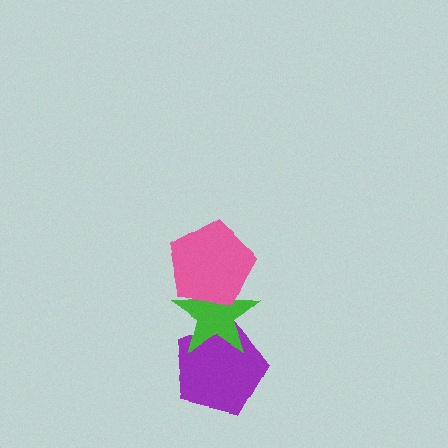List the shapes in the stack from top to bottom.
From top to bottom: the pink pentagon, the green star, the purple pentagon.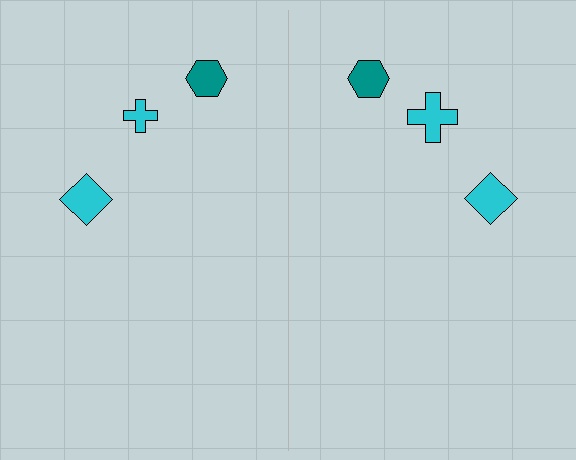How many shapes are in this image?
There are 6 shapes in this image.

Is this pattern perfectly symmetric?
No, the pattern is not perfectly symmetric. The cyan cross on the right side has a different size than its mirror counterpart.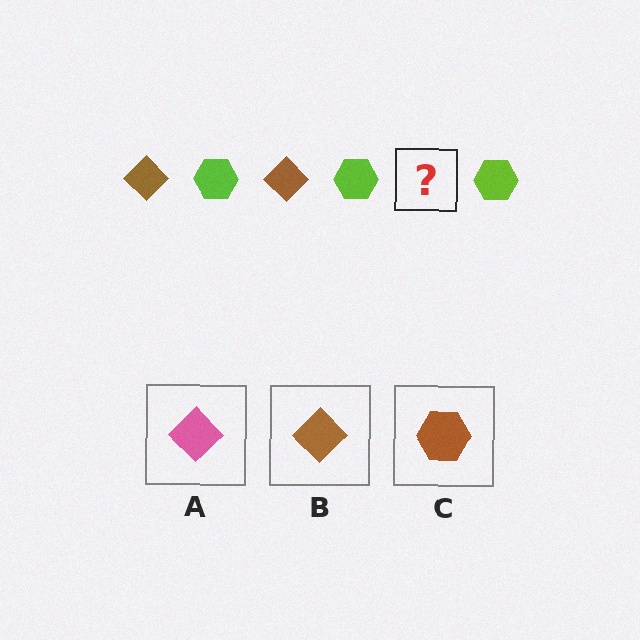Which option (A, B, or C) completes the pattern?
B.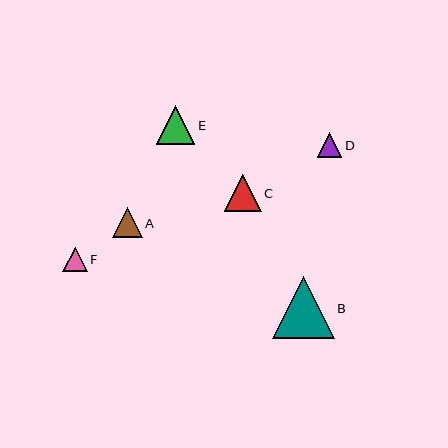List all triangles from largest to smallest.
From largest to smallest: B, E, C, A, F, D.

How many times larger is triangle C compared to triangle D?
Triangle C is approximately 1.5 times the size of triangle D.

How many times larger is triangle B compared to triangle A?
Triangle B is approximately 2.1 times the size of triangle A.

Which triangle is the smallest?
Triangle D is the smallest with a size of approximately 24 pixels.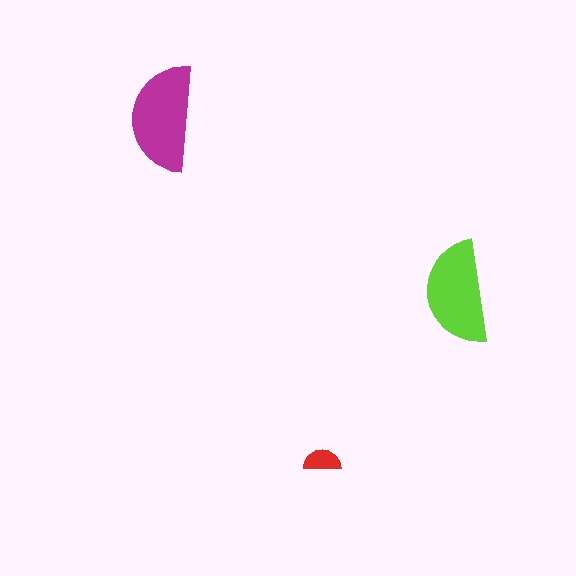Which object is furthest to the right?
The lime semicircle is rightmost.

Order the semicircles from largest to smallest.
the magenta one, the lime one, the red one.